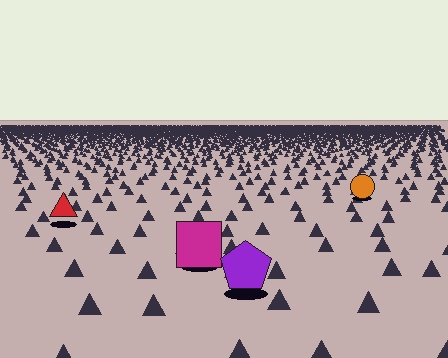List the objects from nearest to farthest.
From nearest to farthest: the purple pentagon, the magenta square, the red triangle, the orange circle.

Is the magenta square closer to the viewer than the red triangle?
Yes. The magenta square is closer — you can tell from the texture gradient: the ground texture is coarser near it.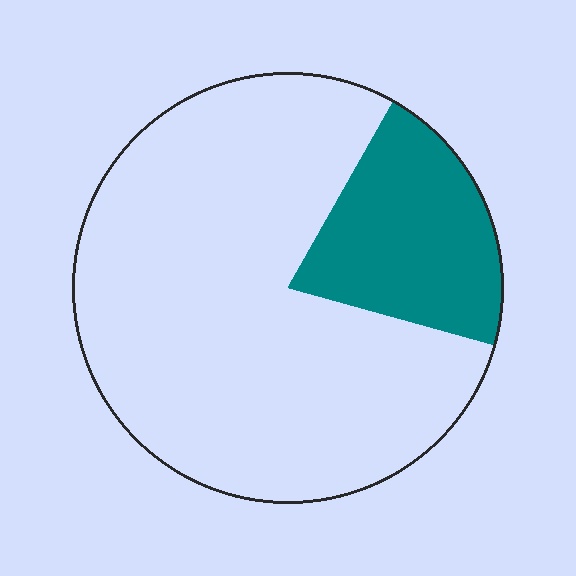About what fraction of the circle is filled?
About one fifth (1/5).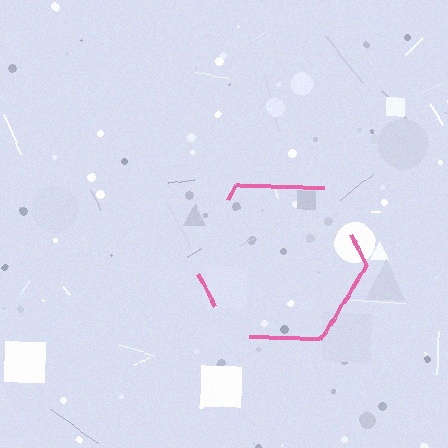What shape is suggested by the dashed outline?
The dashed outline suggests a hexagon.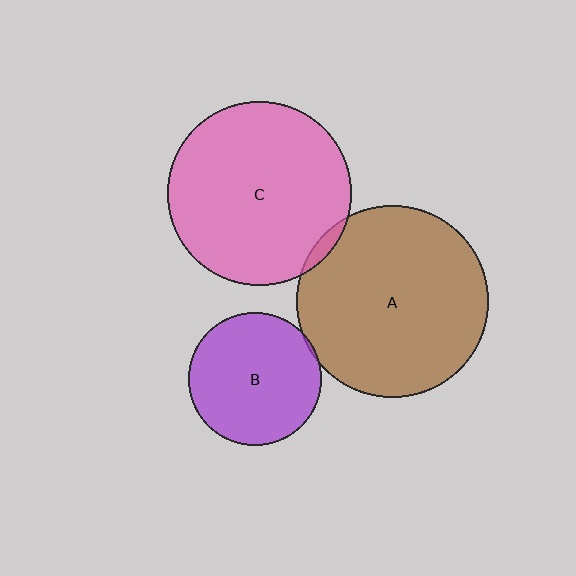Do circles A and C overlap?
Yes.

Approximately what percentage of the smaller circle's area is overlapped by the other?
Approximately 5%.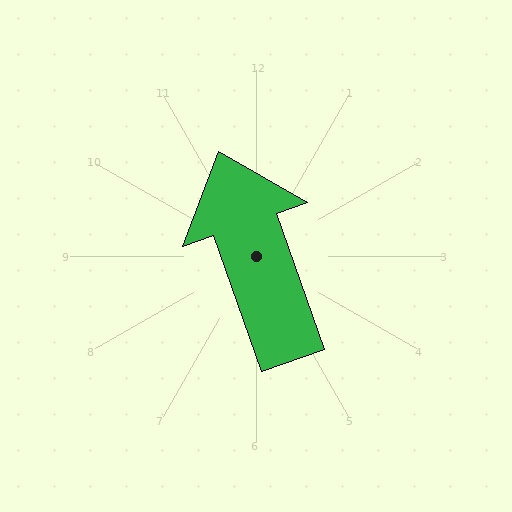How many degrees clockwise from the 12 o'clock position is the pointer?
Approximately 340 degrees.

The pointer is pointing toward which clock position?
Roughly 11 o'clock.